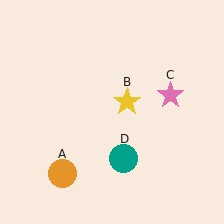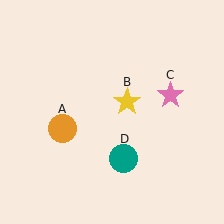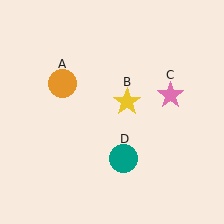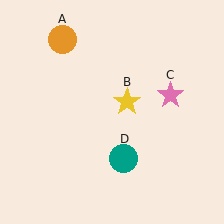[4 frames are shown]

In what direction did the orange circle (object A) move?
The orange circle (object A) moved up.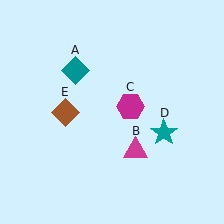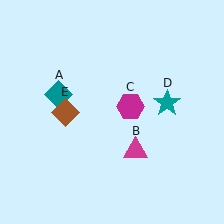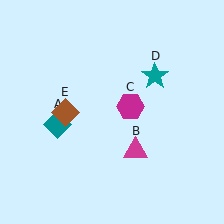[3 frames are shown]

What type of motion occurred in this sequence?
The teal diamond (object A), teal star (object D) rotated counterclockwise around the center of the scene.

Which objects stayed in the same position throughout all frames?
Magenta triangle (object B) and magenta hexagon (object C) and brown diamond (object E) remained stationary.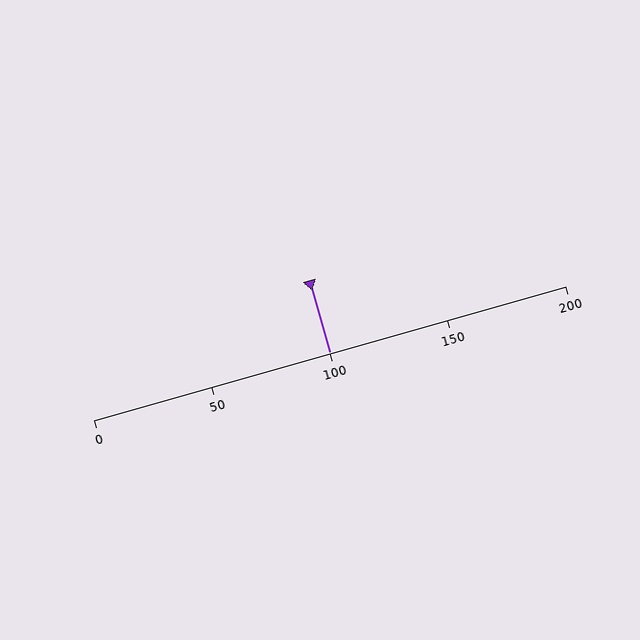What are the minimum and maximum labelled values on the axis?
The axis runs from 0 to 200.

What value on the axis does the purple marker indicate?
The marker indicates approximately 100.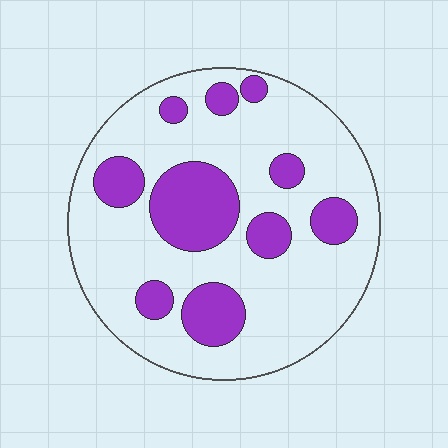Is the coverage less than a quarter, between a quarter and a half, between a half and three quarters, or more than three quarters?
Between a quarter and a half.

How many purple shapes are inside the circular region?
10.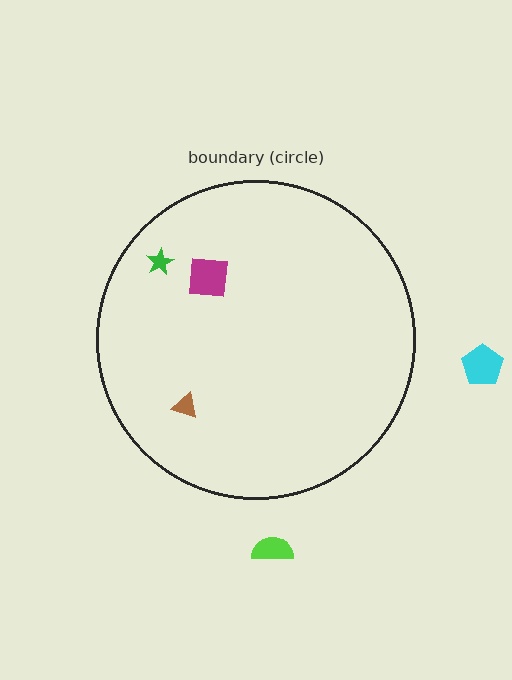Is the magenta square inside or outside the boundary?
Inside.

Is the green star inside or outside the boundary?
Inside.